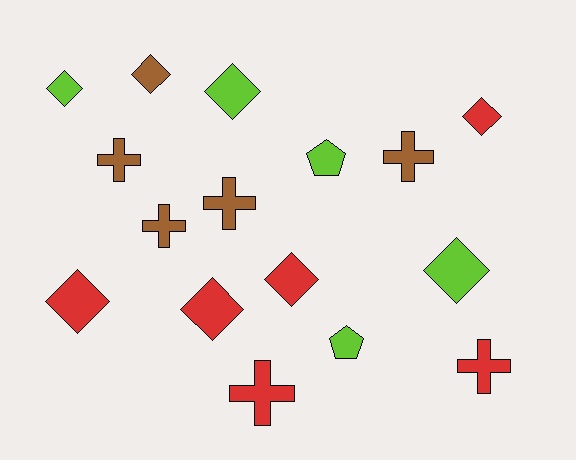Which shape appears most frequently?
Diamond, with 8 objects.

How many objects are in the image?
There are 16 objects.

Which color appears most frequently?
Red, with 6 objects.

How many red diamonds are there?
There are 4 red diamonds.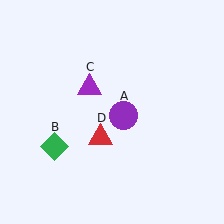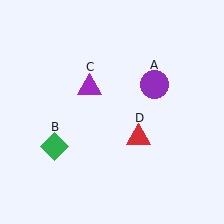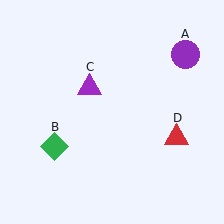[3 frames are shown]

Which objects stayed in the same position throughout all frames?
Green diamond (object B) and purple triangle (object C) remained stationary.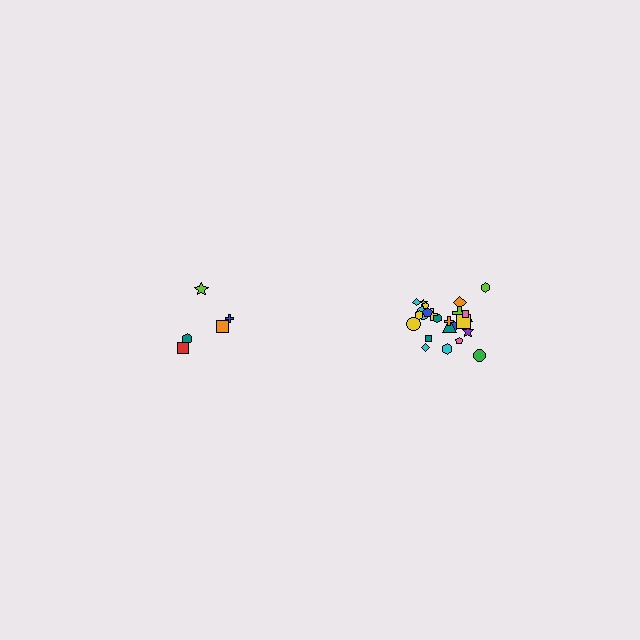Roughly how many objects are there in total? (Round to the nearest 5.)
Roughly 30 objects in total.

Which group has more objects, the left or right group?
The right group.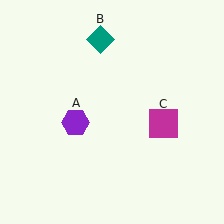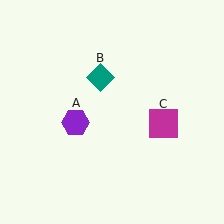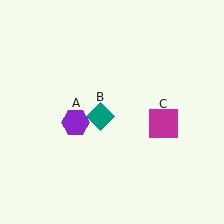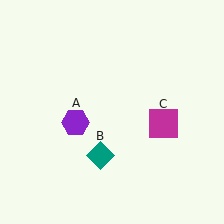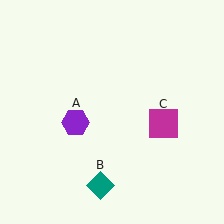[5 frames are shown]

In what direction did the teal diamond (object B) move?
The teal diamond (object B) moved down.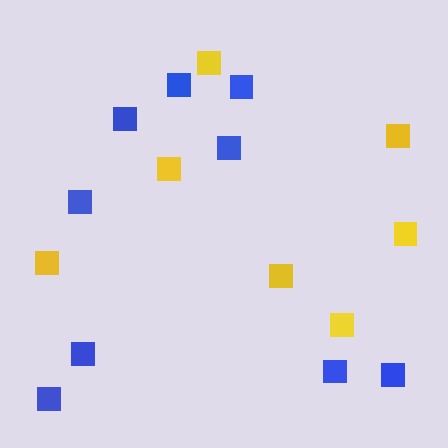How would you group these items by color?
There are 2 groups: one group of blue squares (9) and one group of yellow squares (7).